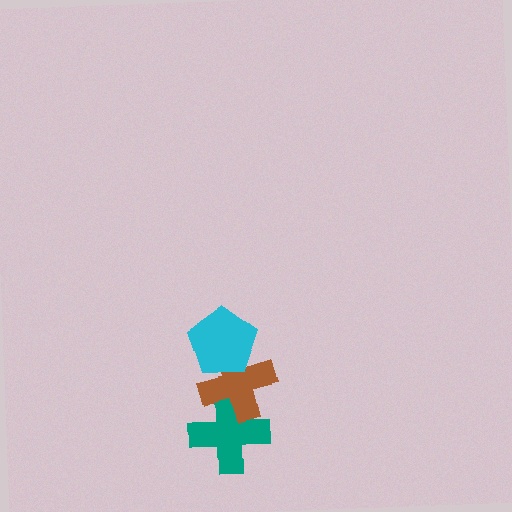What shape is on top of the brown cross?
The cyan pentagon is on top of the brown cross.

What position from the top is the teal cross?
The teal cross is 3rd from the top.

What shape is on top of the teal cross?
The brown cross is on top of the teal cross.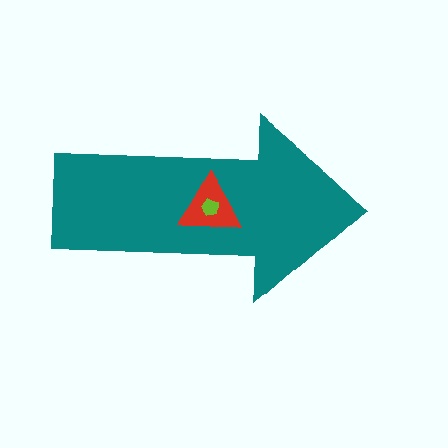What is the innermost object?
The lime pentagon.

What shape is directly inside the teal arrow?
The red triangle.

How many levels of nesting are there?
3.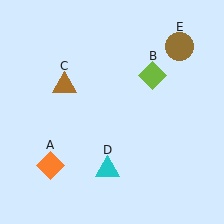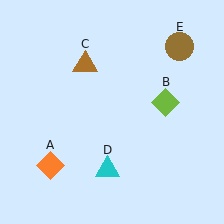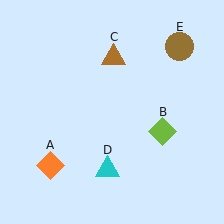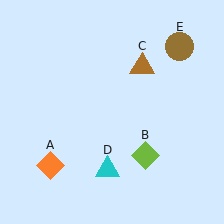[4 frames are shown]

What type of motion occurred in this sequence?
The lime diamond (object B), brown triangle (object C) rotated clockwise around the center of the scene.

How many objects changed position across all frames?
2 objects changed position: lime diamond (object B), brown triangle (object C).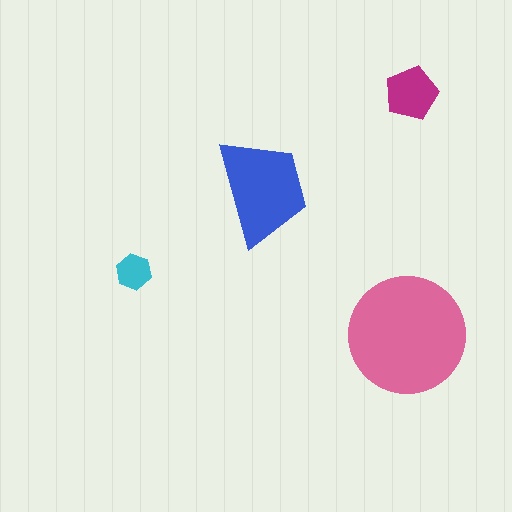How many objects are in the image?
There are 4 objects in the image.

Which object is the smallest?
The cyan hexagon.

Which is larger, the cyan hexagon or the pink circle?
The pink circle.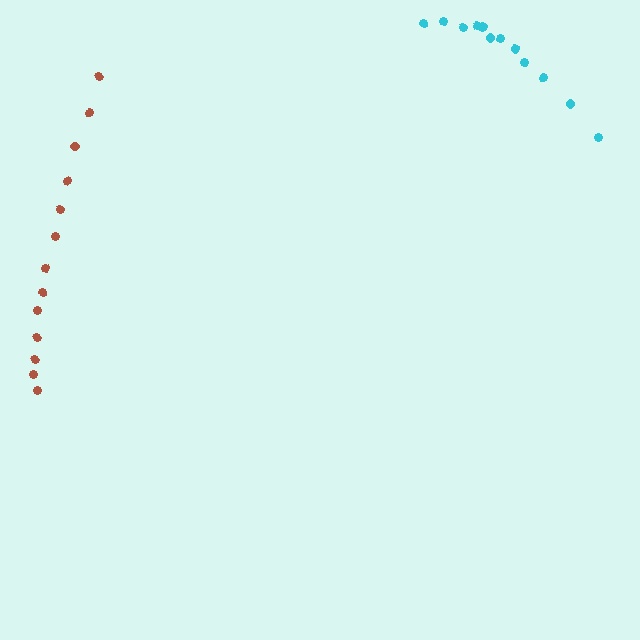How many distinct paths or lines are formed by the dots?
There are 2 distinct paths.